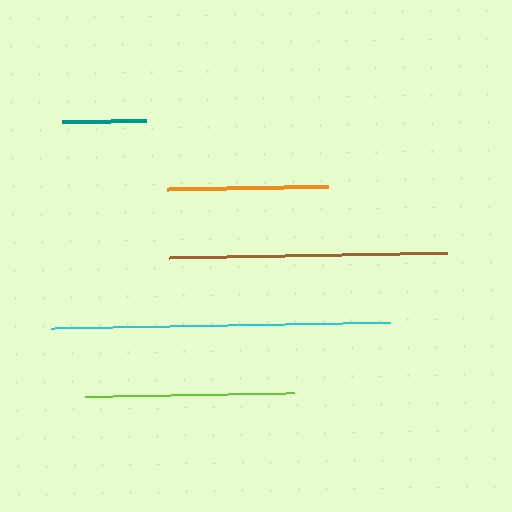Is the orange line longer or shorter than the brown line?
The brown line is longer than the orange line.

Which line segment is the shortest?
The teal line is the shortest at approximately 84 pixels.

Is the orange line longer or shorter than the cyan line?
The cyan line is longer than the orange line.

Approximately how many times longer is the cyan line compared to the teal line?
The cyan line is approximately 4.0 times the length of the teal line.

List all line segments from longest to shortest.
From longest to shortest: cyan, brown, lime, orange, teal.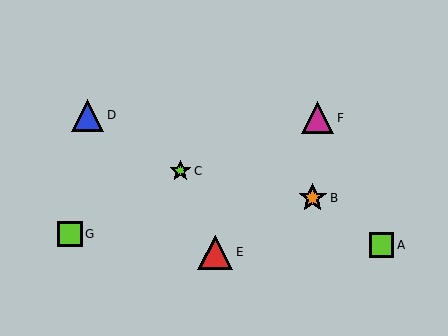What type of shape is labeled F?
Shape F is a magenta triangle.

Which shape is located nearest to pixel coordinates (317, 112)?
The magenta triangle (labeled F) at (318, 118) is nearest to that location.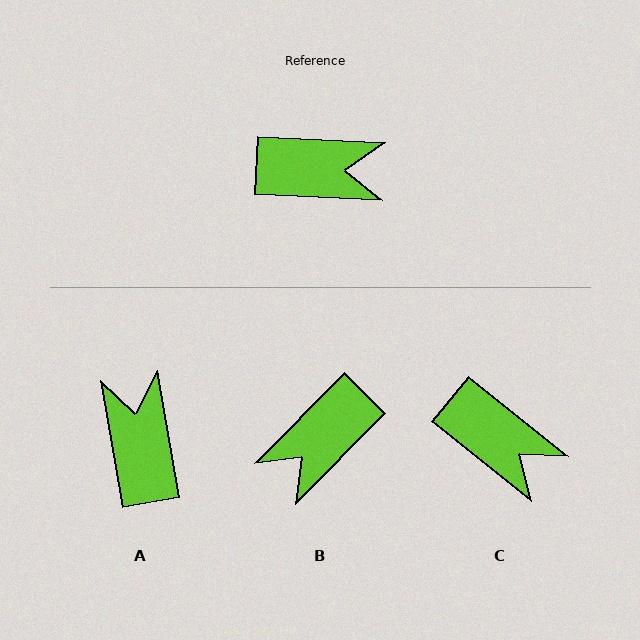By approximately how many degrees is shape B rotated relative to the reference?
Approximately 132 degrees clockwise.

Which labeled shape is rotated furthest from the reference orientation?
B, about 132 degrees away.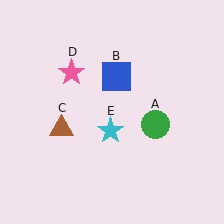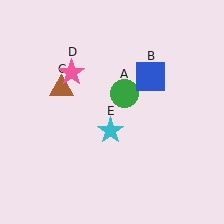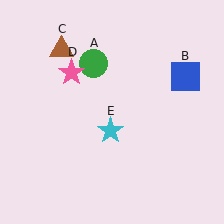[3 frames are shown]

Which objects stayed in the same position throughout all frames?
Pink star (object D) and cyan star (object E) remained stationary.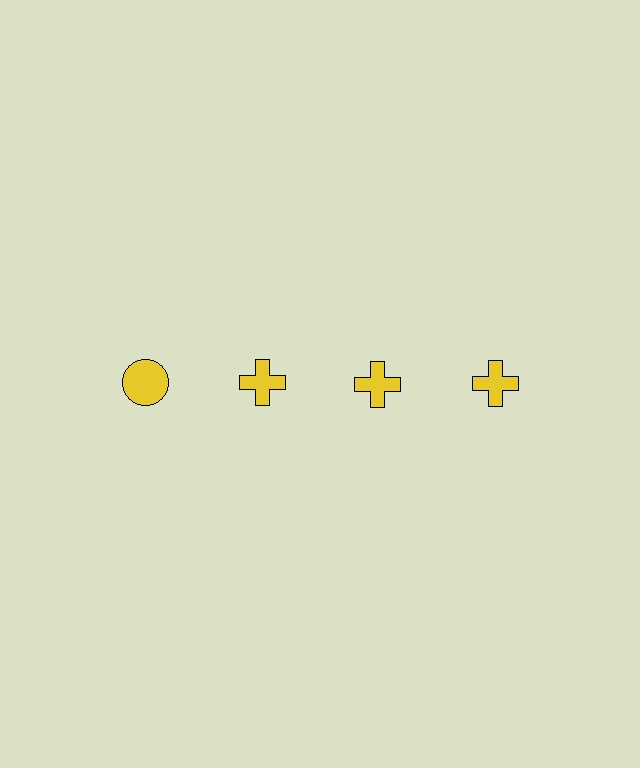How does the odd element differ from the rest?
It has a different shape: circle instead of cross.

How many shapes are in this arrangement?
There are 4 shapes arranged in a grid pattern.